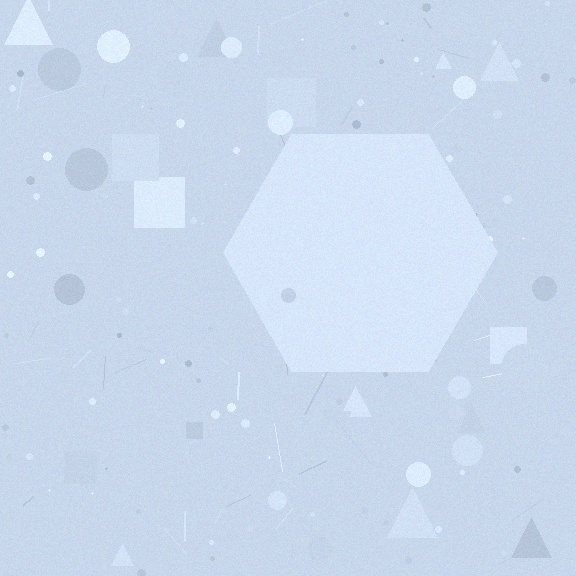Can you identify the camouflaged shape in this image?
The camouflaged shape is a hexagon.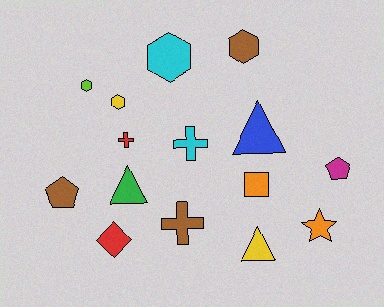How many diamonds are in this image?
There is 1 diamond.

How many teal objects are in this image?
There are no teal objects.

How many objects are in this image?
There are 15 objects.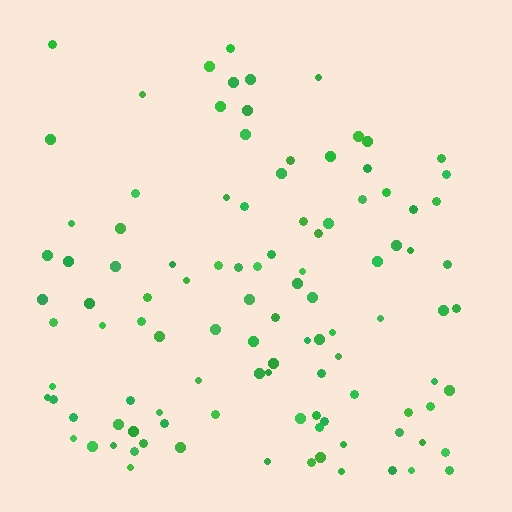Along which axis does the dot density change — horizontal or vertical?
Vertical.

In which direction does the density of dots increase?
From top to bottom, with the bottom side densest.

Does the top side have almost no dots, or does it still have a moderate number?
Still a moderate number, just noticeably fewer than the bottom.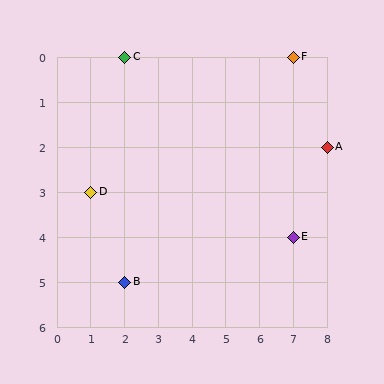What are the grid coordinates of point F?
Point F is at grid coordinates (7, 0).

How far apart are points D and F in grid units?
Points D and F are 6 columns and 3 rows apart (about 6.7 grid units diagonally).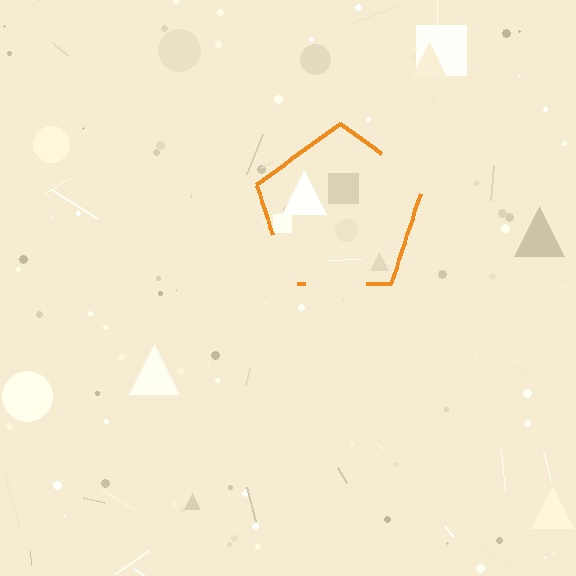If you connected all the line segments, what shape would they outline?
They would outline a pentagon.